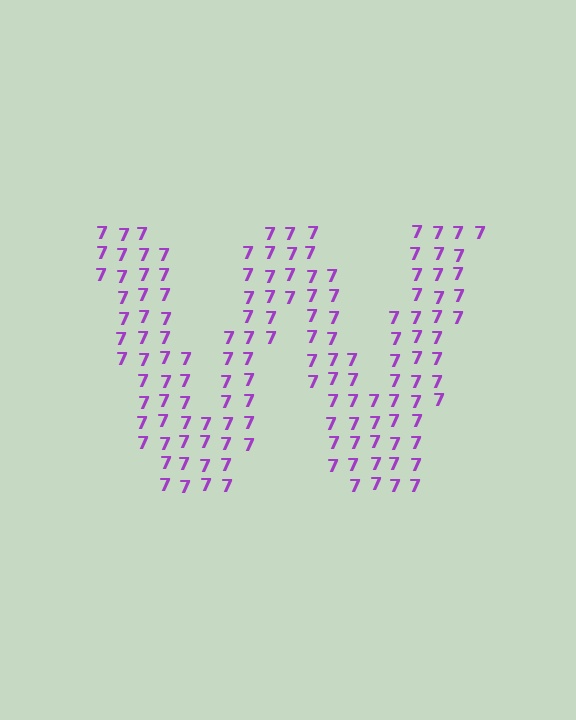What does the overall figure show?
The overall figure shows the letter W.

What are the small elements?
The small elements are digit 7's.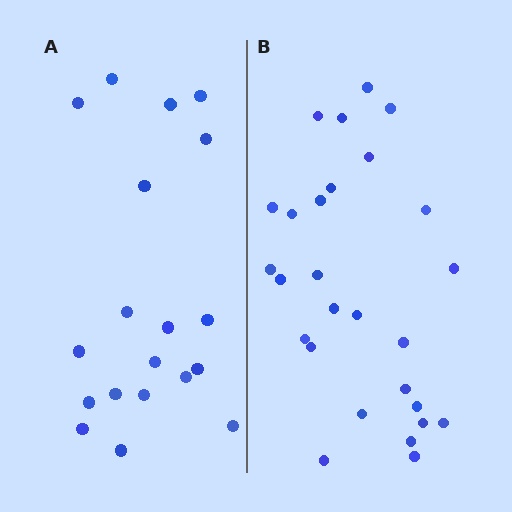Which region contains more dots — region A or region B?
Region B (the right region) has more dots.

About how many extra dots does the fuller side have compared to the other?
Region B has roughly 8 or so more dots than region A.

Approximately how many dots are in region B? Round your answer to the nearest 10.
About 30 dots. (The exact count is 27, which rounds to 30.)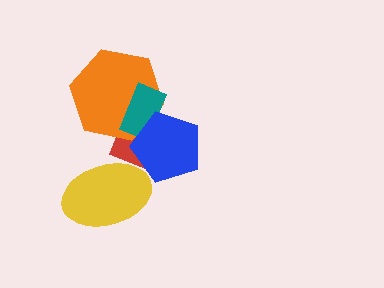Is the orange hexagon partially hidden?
Yes, it is partially covered by another shape.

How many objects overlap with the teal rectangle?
3 objects overlap with the teal rectangle.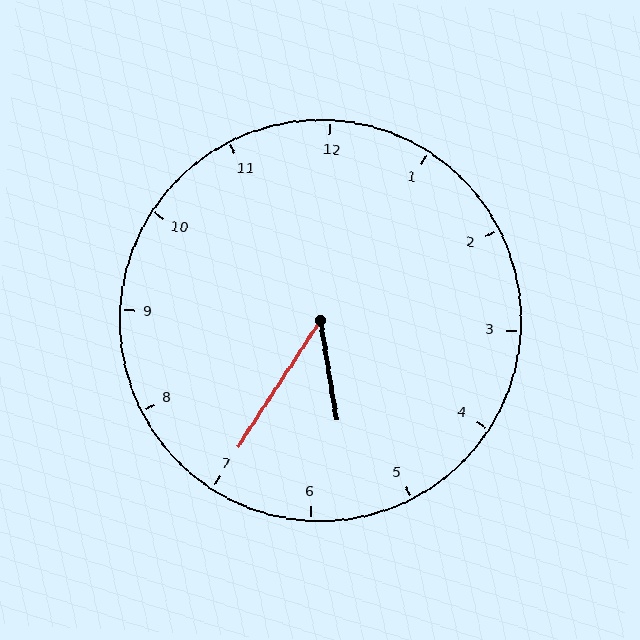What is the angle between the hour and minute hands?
Approximately 42 degrees.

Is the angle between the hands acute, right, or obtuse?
It is acute.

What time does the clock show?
5:35.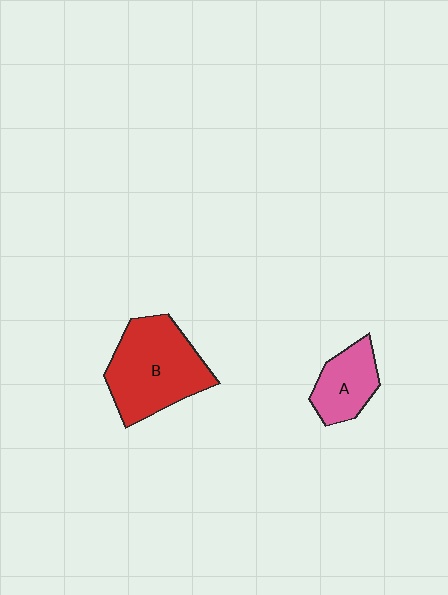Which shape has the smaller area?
Shape A (pink).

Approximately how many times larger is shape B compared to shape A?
Approximately 1.9 times.